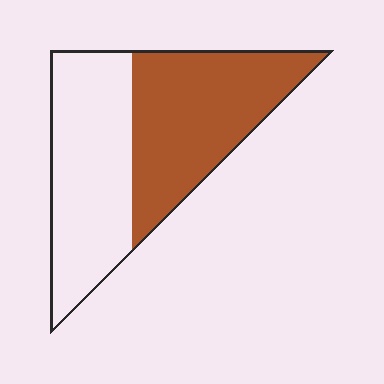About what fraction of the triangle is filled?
About one half (1/2).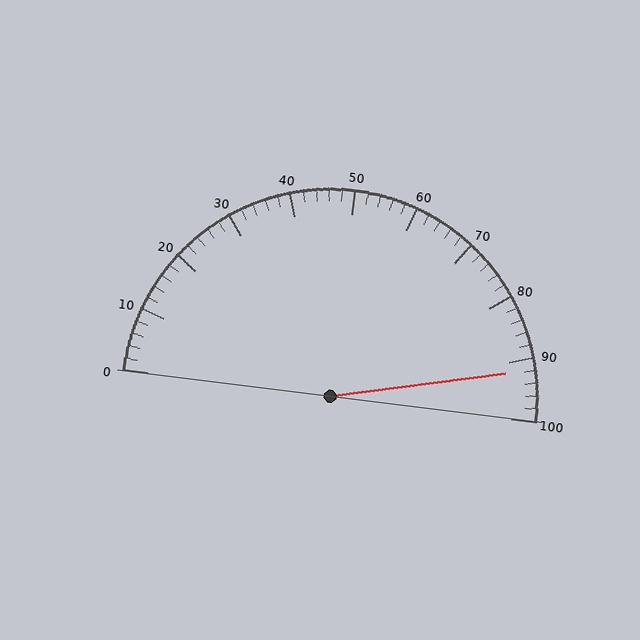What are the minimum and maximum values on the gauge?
The gauge ranges from 0 to 100.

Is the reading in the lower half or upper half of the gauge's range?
The reading is in the upper half of the range (0 to 100).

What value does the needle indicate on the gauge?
The needle indicates approximately 92.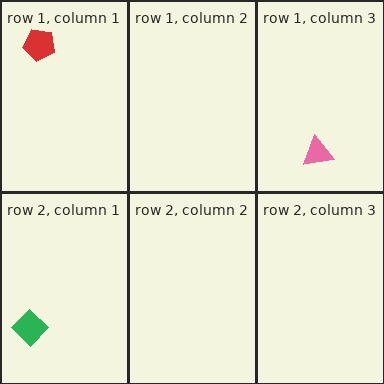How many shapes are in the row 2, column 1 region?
1.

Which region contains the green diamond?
The row 2, column 1 region.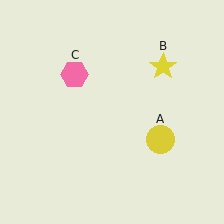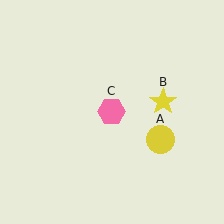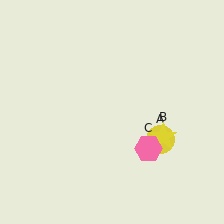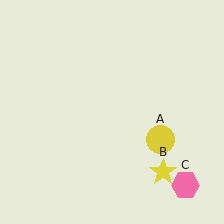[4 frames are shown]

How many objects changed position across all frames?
2 objects changed position: yellow star (object B), pink hexagon (object C).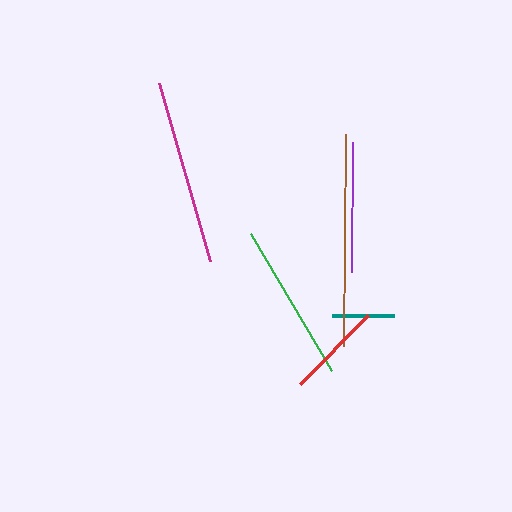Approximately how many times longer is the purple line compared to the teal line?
The purple line is approximately 2.1 times the length of the teal line.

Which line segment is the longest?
The brown line is the longest at approximately 212 pixels.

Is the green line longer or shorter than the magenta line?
The magenta line is longer than the green line.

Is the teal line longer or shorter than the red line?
The red line is longer than the teal line.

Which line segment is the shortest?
The teal line is the shortest at approximately 62 pixels.